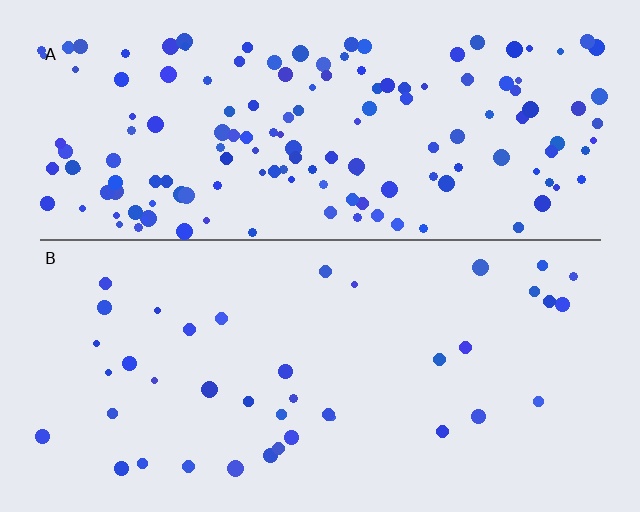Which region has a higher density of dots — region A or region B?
A (the top).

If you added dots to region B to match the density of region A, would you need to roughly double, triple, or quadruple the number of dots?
Approximately quadruple.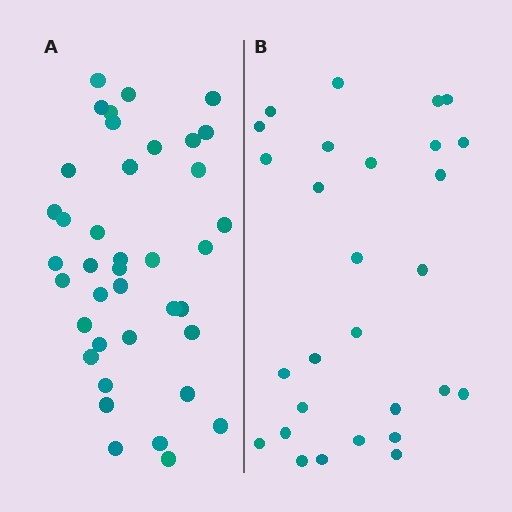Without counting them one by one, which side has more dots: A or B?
Region A (the left region) has more dots.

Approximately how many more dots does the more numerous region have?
Region A has roughly 12 or so more dots than region B.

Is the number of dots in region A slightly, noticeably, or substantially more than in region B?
Region A has noticeably more, but not dramatically so. The ratio is roughly 1.4 to 1.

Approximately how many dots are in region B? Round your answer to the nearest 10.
About 30 dots. (The exact count is 28, which rounds to 30.)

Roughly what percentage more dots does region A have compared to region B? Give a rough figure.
About 40% more.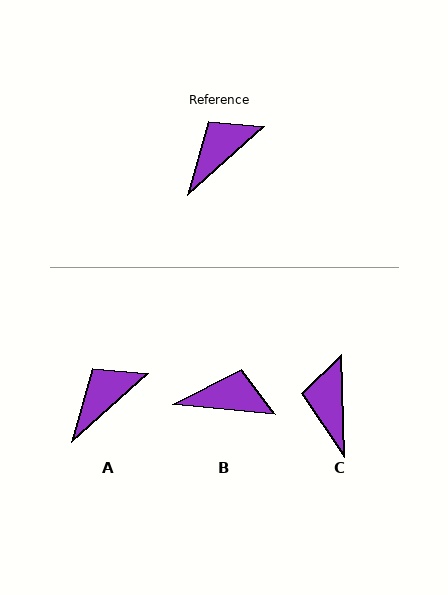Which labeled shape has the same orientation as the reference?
A.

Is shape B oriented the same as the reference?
No, it is off by about 48 degrees.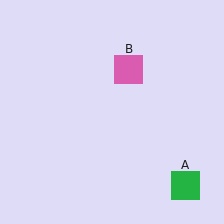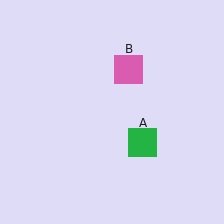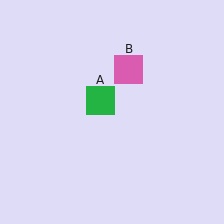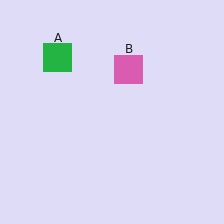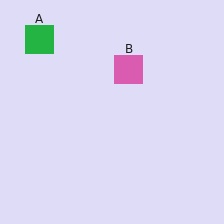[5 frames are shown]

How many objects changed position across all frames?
1 object changed position: green square (object A).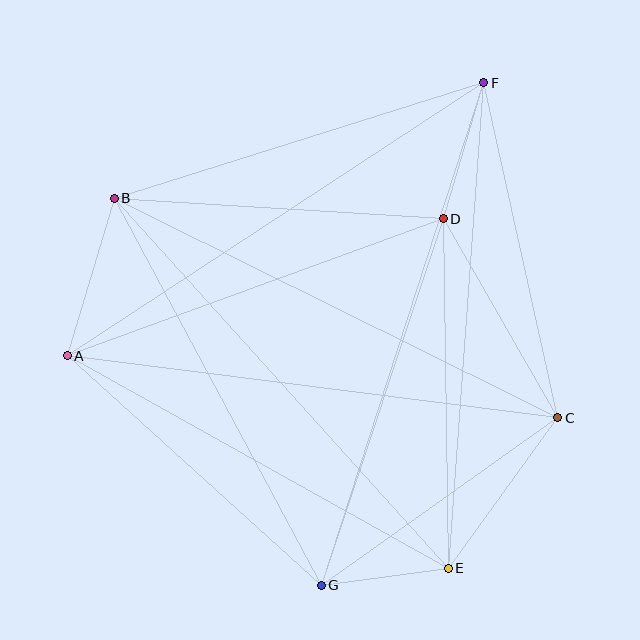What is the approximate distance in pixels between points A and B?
The distance between A and B is approximately 164 pixels.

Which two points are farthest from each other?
Points F and G are farthest from each other.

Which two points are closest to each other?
Points E and G are closest to each other.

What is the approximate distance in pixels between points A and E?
The distance between A and E is approximately 436 pixels.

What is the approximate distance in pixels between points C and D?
The distance between C and D is approximately 230 pixels.